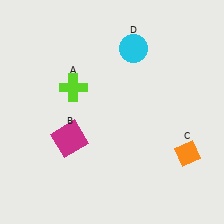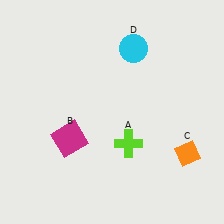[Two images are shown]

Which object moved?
The lime cross (A) moved down.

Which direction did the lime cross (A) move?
The lime cross (A) moved down.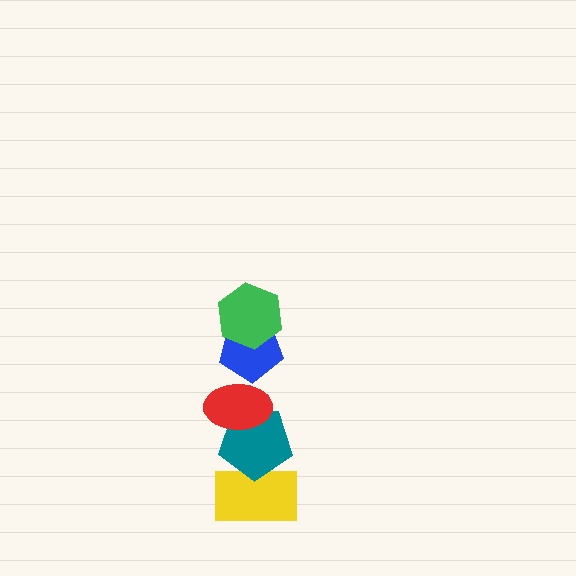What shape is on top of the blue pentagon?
The green hexagon is on top of the blue pentagon.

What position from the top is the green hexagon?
The green hexagon is 1st from the top.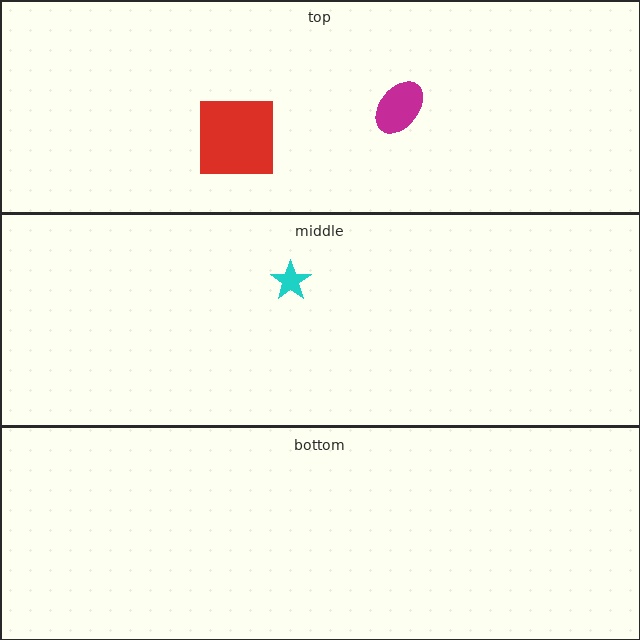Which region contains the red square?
The top region.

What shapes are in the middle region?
The cyan star.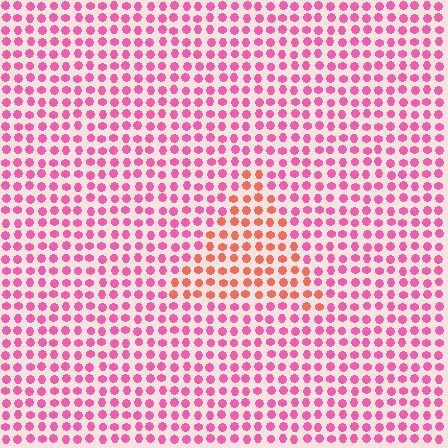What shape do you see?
I see a triangle.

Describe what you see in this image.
The image is filled with small pink elements in a uniform arrangement. A triangle-shaped region is visible where the elements are tinted to a slightly different hue, forming a subtle color boundary.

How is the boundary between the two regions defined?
The boundary is defined purely by a slight shift in hue (about 41 degrees). Spacing, size, and orientation are identical on both sides.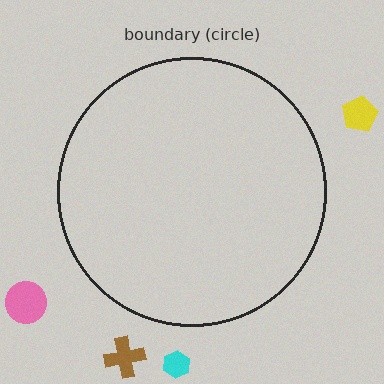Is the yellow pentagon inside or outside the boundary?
Outside.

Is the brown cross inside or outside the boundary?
Outside.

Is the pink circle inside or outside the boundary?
Outside.